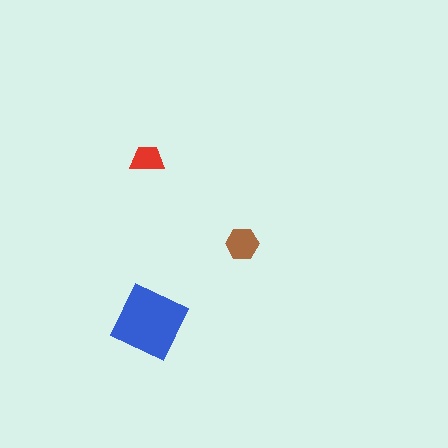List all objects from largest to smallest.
The blue diamond, the brown hexagon, the red trapezoid.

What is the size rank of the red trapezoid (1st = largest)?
3rd.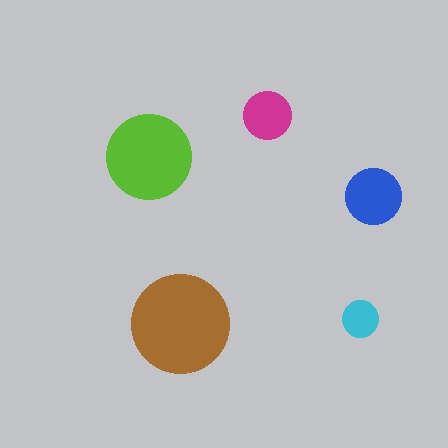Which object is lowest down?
The brown circle is bottommost.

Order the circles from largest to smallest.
the brown one, the lime one, the blue one, the magenta one, the cyan one.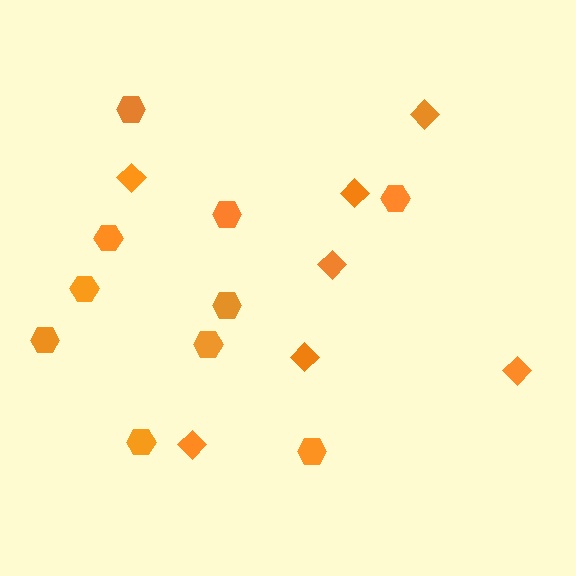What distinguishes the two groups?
There are 2 groups: one group of diamonds (7) and one group of hexagons (10).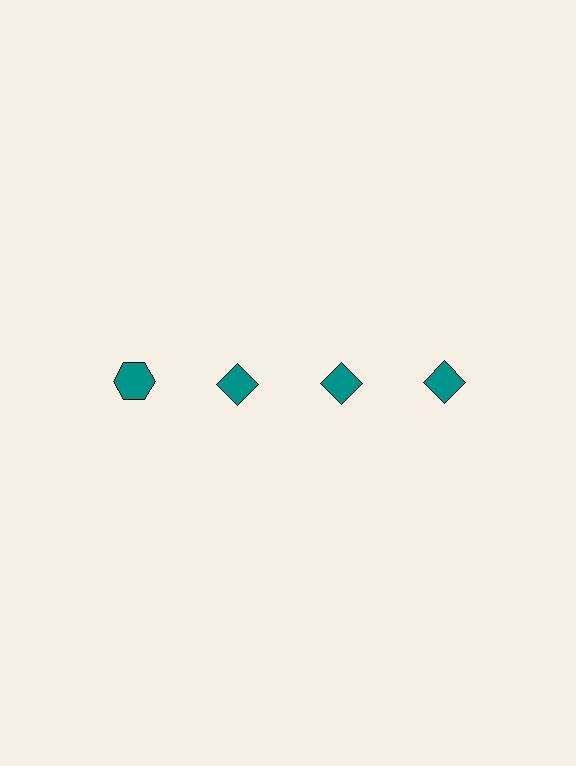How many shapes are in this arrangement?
There are 4 shapes arranged in a grid pattern.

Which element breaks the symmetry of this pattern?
The teal hexagon in the top row, leftmost column breaks the symmetry. All other shapes are teal diamonds.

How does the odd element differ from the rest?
It has a different shape: hexagon instead of diamond.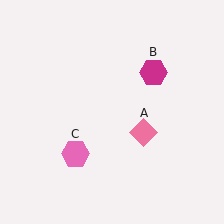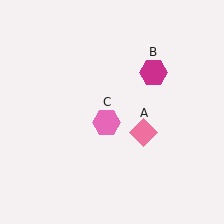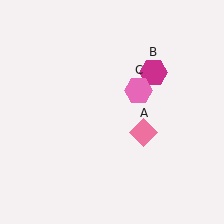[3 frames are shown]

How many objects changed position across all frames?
1 object changed position: pink hexagon (object C).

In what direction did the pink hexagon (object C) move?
The pink hexagon (object C) moved up and to the right.